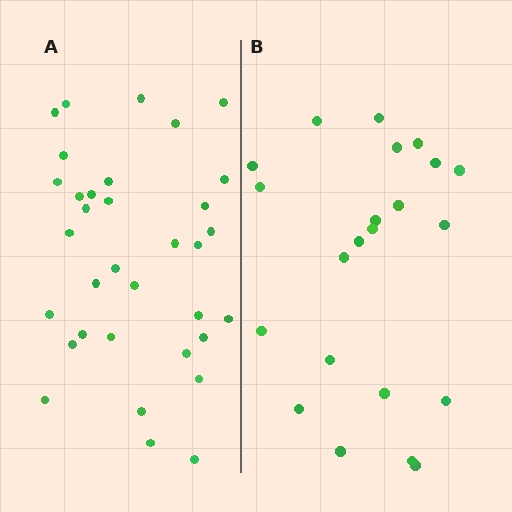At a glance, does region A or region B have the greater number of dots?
Region A (the left region) has more dots.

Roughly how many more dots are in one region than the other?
Region A has roughly 12 or so more dots than region B.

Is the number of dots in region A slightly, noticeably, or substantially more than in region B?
Region A has substantially more. The ratio is roughly 1.5 to 1.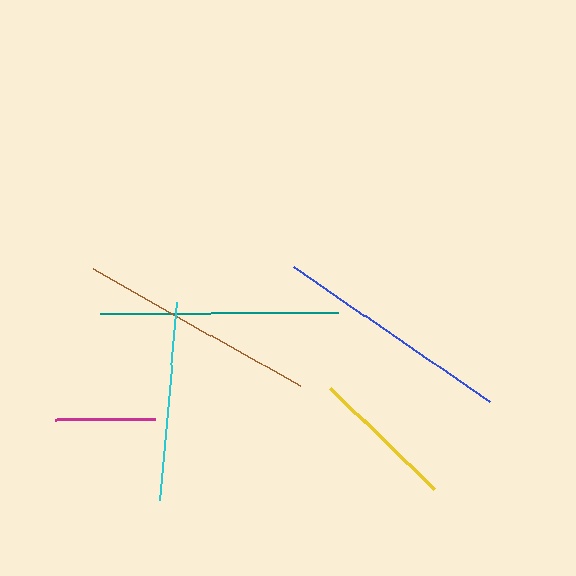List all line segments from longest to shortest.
From longest to shortest: teal, blue, brown, cyan, yellow, magenta.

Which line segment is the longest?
The teal line is the longest at approximately 238 pixels.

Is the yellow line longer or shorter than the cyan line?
The cyan line is longer than the yellow line.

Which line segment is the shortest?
The magenta line is the shortest at approximately 99 pixels.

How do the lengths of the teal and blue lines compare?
The teal and blue lines are approximately the same length.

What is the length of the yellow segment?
The yellow segment is approximately 145 pixels long.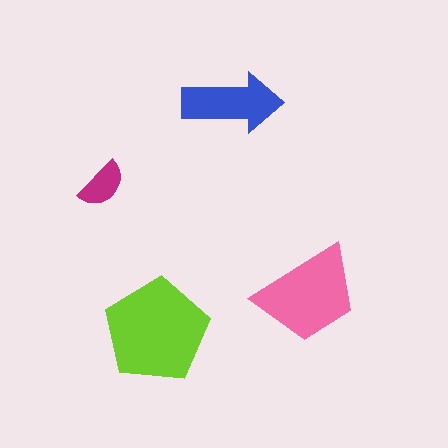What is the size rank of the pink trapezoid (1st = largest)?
2nd.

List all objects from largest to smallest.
The lime pentagon, the pink trapezoid, the blue arrow, the magenta semicircle.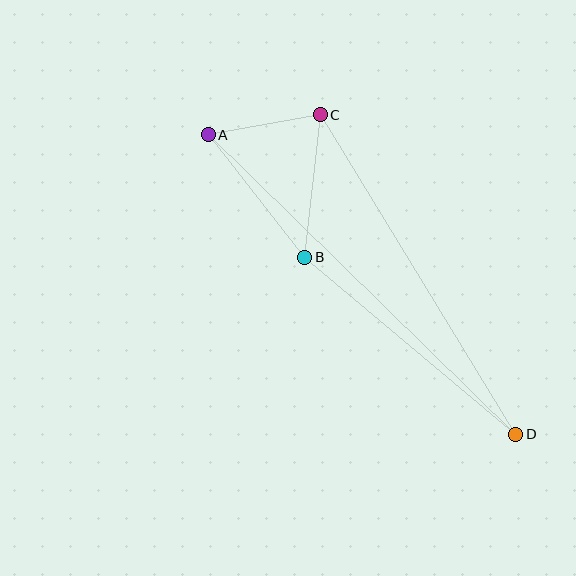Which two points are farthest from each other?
Points A and D are farthest from each other.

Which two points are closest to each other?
Points A and C are closest to each other.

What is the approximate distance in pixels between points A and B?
The distance between A and B is approximately 156 pixels.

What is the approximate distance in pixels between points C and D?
The distance between C and D is approximately 375 pixels.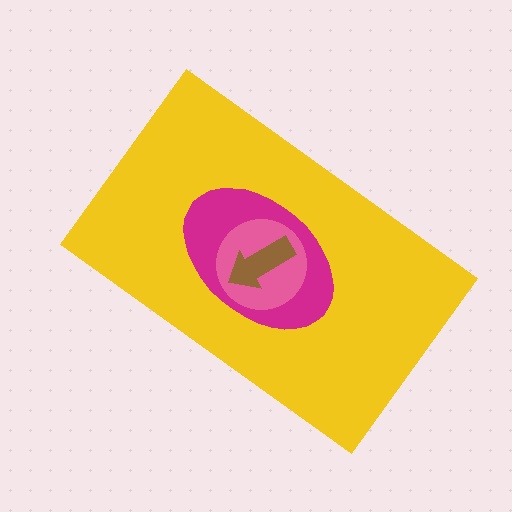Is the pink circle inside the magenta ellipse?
Yes.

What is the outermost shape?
The yellow rectangle.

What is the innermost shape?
The brown arrow.